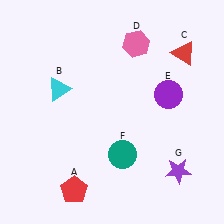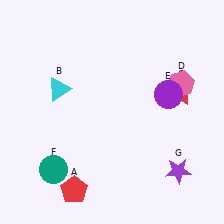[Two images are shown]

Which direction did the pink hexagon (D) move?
The pink hexagon (D) moved right.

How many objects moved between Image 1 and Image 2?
3 objects moved between the two images.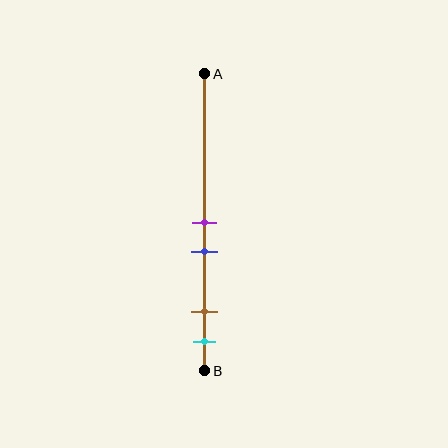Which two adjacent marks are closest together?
The purple and blue marks are the closest adjacent pair.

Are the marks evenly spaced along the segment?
No, the marks are not evenly spaced.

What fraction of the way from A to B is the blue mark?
The blue mark is approximately 60% (0.6) of the way from A to B.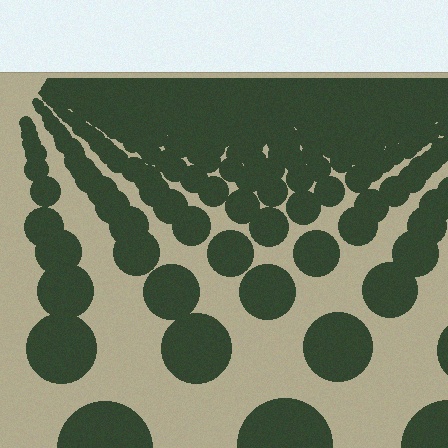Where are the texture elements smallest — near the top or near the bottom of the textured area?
Near the top.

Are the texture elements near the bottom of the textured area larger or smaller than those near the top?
Larger. Near the bottom, elements are closer to the viewer and appear at a bigger on-screen size.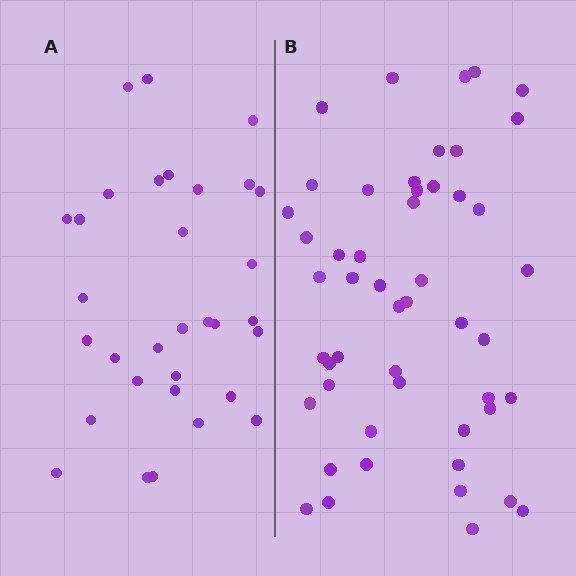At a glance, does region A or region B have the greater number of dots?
Region B (the right region) has more dots.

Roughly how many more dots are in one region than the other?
Region B has approximately 20 more dots than region A.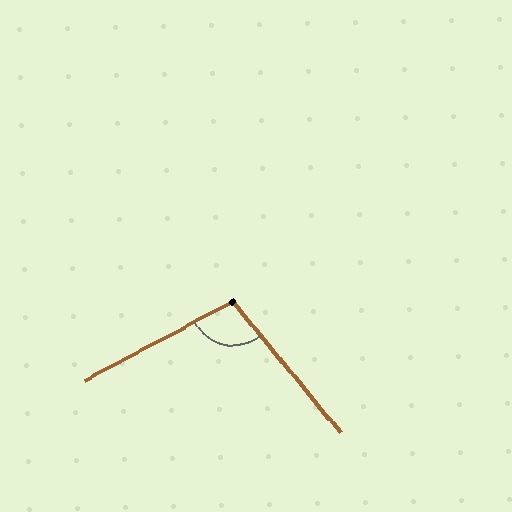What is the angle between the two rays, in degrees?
Approximately 102 degrees.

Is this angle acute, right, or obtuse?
It is obtuse.